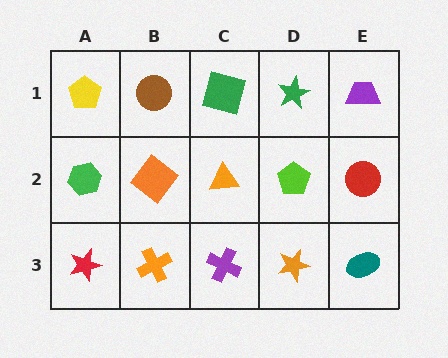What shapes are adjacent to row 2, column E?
A purple trapezoid (row 1, column E), a teal ellipse (row 3, column E), a lime pentagon (row 2, column D).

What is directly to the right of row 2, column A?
An orange diamond.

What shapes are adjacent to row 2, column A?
A yellow pentagon (row 1, column A), a red star (row 3, column A), an orange diamond (row 2, column B).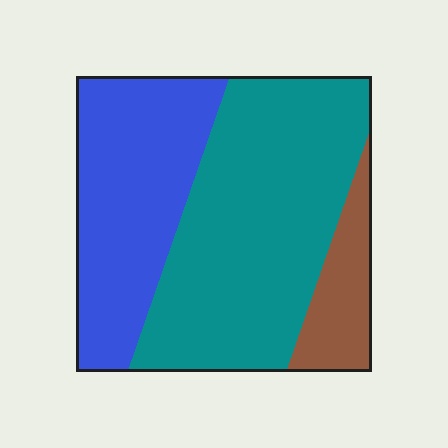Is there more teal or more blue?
Teal.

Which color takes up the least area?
Brown, at roughly 10%.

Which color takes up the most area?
Teal, at roughly 55%.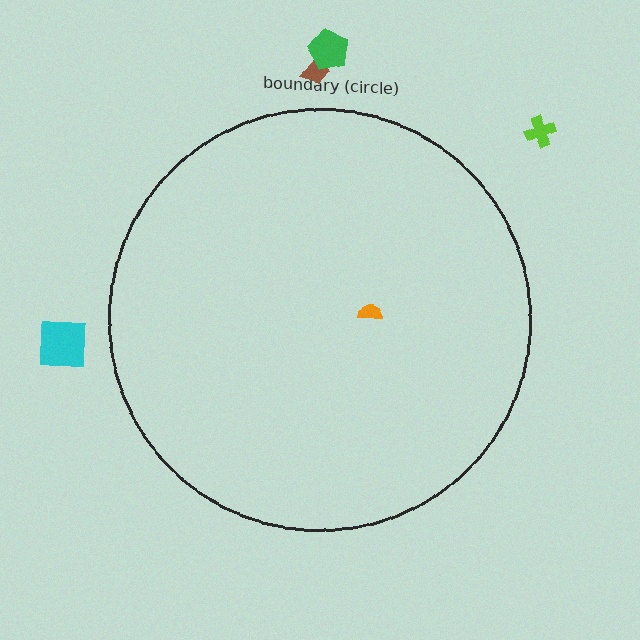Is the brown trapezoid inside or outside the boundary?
Outside.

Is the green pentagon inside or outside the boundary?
Outside.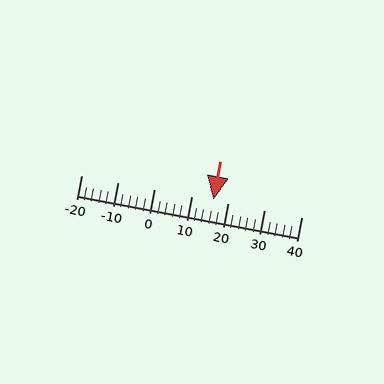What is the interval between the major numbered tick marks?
The major tick marks are spaced 10 units apart.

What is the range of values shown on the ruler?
The ruler shows values from -20 to 40.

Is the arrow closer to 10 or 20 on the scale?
The arrow is closer to 20.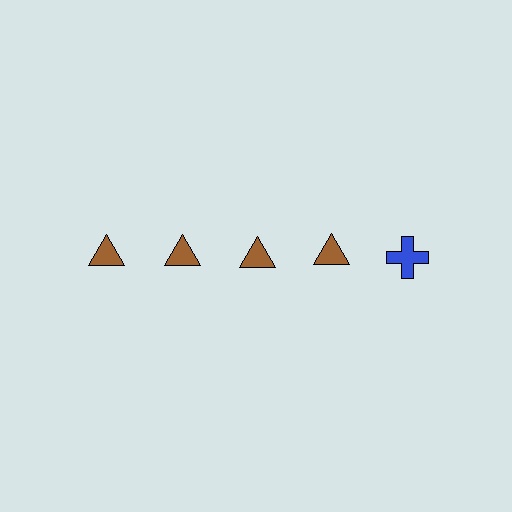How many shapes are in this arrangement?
There are 5 shapes arranged in a grid pattern.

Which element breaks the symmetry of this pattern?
The blue cross in the top row, rightmost column breaks the symmetry. All other shapes are brown triangles.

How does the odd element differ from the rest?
It differs in both color (blue instead of brown) and shape (cross instead of triangle).